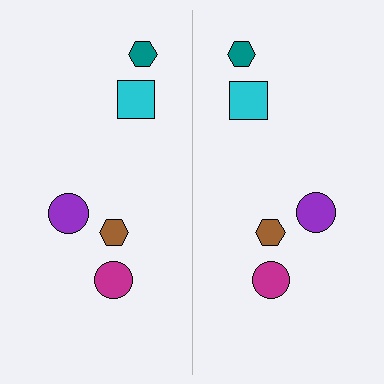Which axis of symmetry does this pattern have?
The pattern has a vertical axis of symmetry running through the center of the image.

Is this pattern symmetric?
Yes, this pattern has bilateral (reflection) symmetry.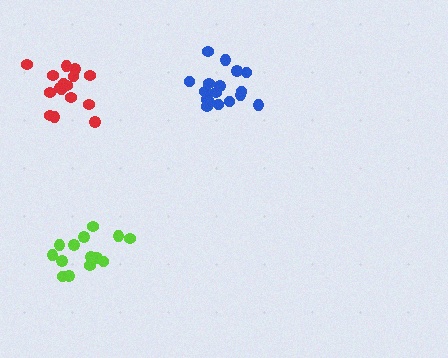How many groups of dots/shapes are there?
There are 3 groups.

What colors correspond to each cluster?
The clusters are colored: lime, red, blue.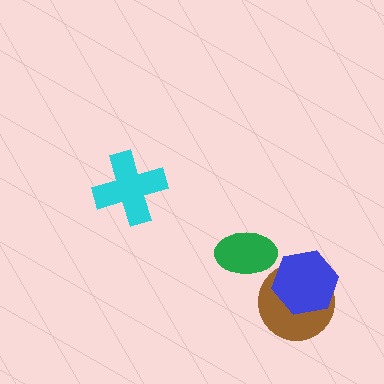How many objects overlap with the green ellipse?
0 objects overlap with the green ellipse.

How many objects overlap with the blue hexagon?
1 object overlaps with the blue hexagon.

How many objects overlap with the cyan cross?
0 objects overlap with the cyan cross.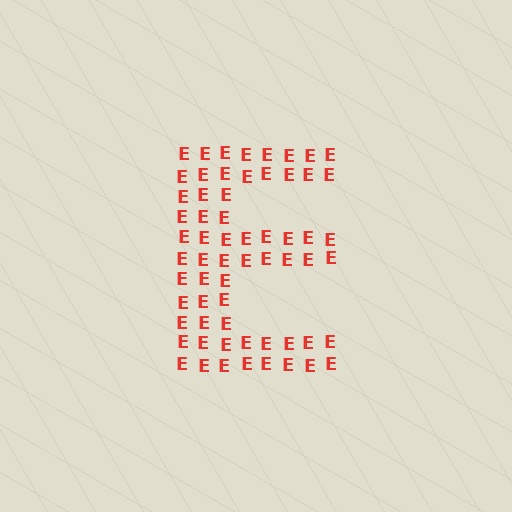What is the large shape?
The large shape is the letter E.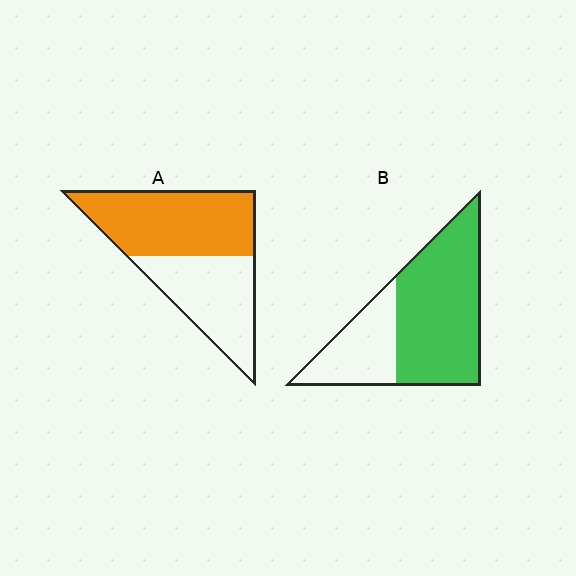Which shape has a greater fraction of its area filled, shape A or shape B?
Shape B.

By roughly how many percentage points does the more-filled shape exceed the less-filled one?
By roughly 10 percentage points (B over A).